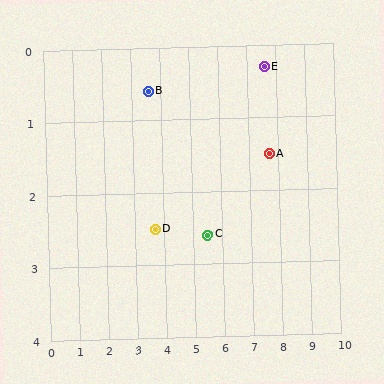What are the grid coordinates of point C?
Point C is at approximately (5.5, 2.6).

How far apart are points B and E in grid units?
Points B and E are about 4.0 grid units apart.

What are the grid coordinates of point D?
Point D is at approximately (3.7, 2.5).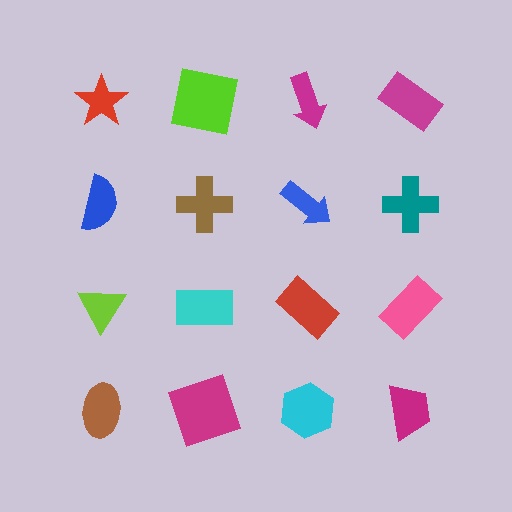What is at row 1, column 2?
A lime square.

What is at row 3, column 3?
A red rectangle.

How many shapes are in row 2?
4 shapes.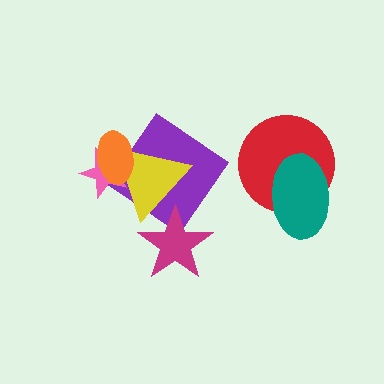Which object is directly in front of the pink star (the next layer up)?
The yellow triangle is directly in front of the pink star.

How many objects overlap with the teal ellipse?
1 object overlaps with the teal ellipse.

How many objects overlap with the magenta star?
2 objects overlap with the magenta star.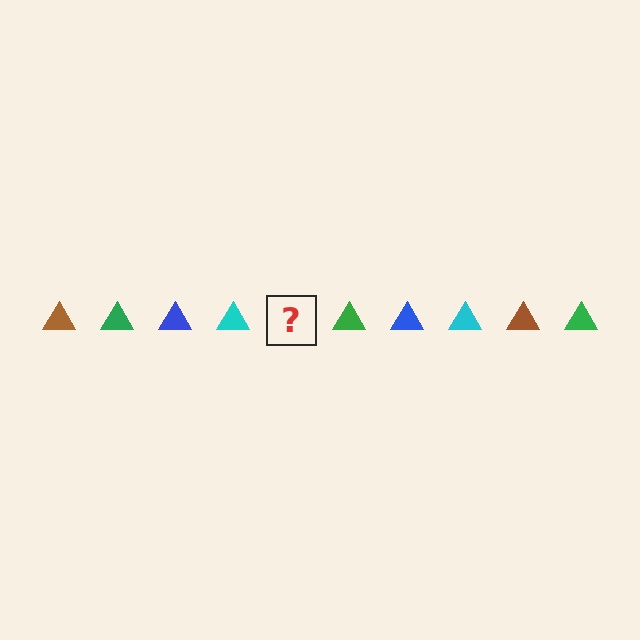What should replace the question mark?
The question mark should be replaced with a brown triangle.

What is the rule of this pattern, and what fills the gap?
The rule is that the pattern cycles through brown, green, blue, cyan triangles. The gap should be filled with a brown triangle.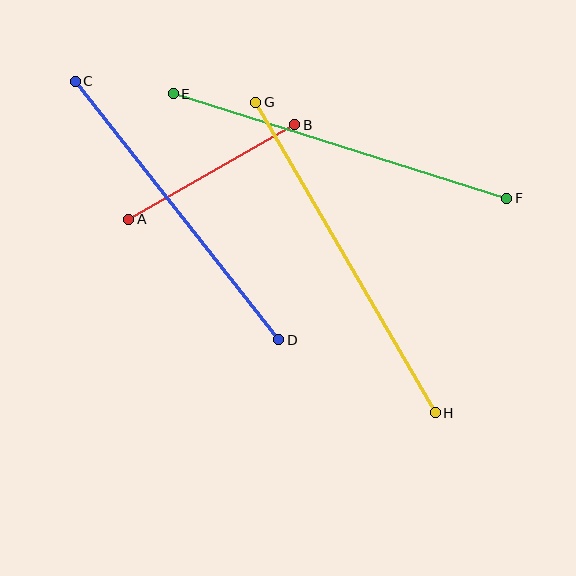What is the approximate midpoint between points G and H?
The midpoint is at approximately (346, 258) pixels.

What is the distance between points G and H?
The distance is approximately 358 pixels.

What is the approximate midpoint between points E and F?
The midpoint is at approximately (340, 146) pixels.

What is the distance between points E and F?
The distance is approximately 349 pixels.